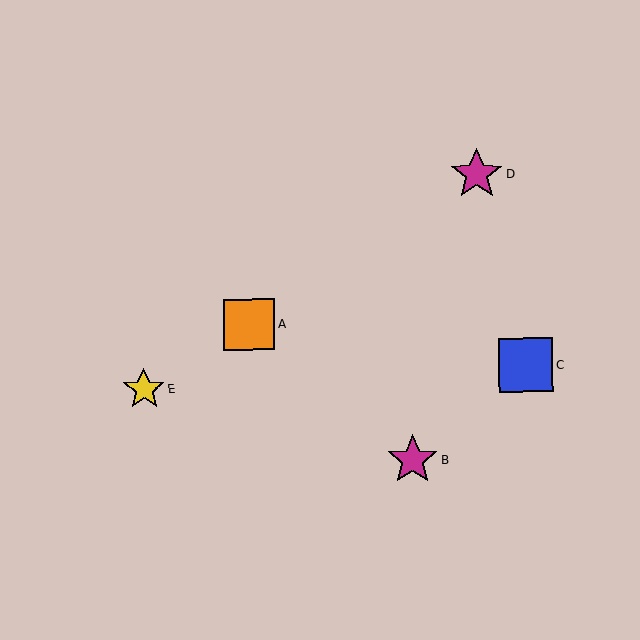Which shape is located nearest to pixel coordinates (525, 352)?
The blue square (labeled C) at (526, 365) is nearest to that location.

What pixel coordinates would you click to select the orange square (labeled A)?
Click at (249, 324) to select the orange square A.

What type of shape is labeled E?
Shape E is a yellow star.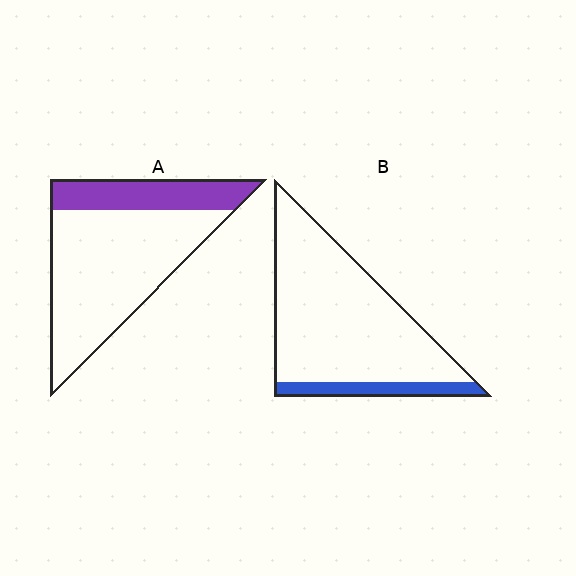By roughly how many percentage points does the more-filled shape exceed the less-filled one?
By roughly 15 percentage points (A over B).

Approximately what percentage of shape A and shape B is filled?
A is approximately 25% and B is approximately 15%.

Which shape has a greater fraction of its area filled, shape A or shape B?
Shape A.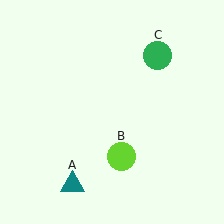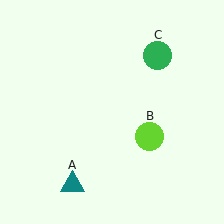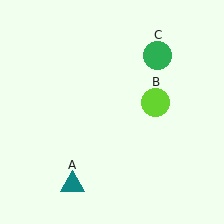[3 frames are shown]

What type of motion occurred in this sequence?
The lime circle (object B) rotated counterclockwise around the center of the scene.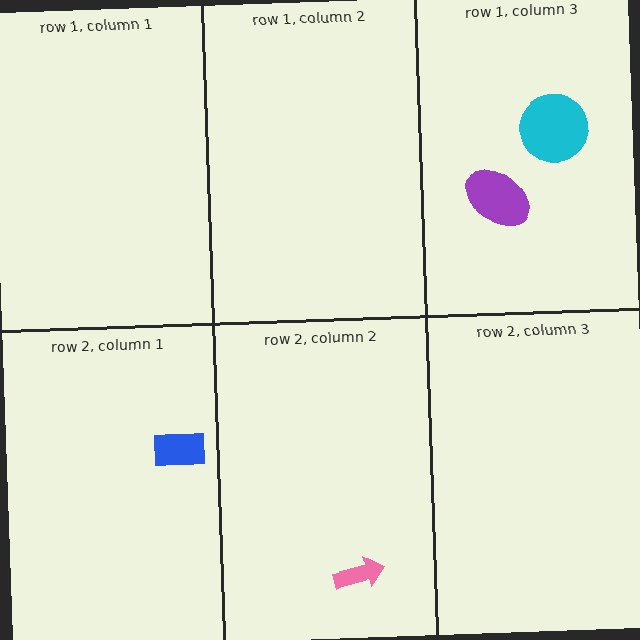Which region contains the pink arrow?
The row 2, column 2 region.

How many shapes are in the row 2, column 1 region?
1.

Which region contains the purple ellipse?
The row 1, column 3 region.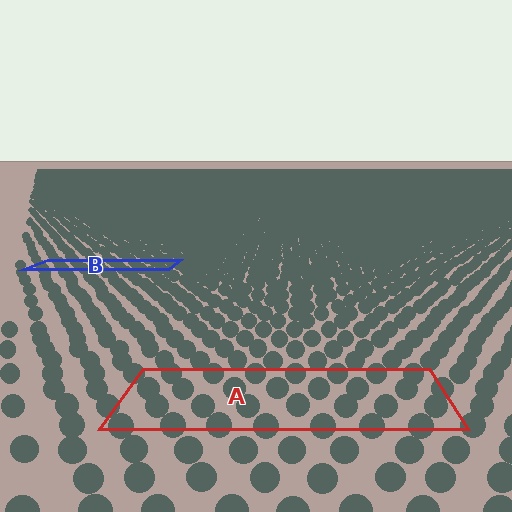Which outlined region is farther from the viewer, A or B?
Region B is farther from the viewer — the texture elements inside it appear smaller and more densely packed.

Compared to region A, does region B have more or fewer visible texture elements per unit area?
Region B has more texture elements per unit area — they are packed more densely because it is farther away.